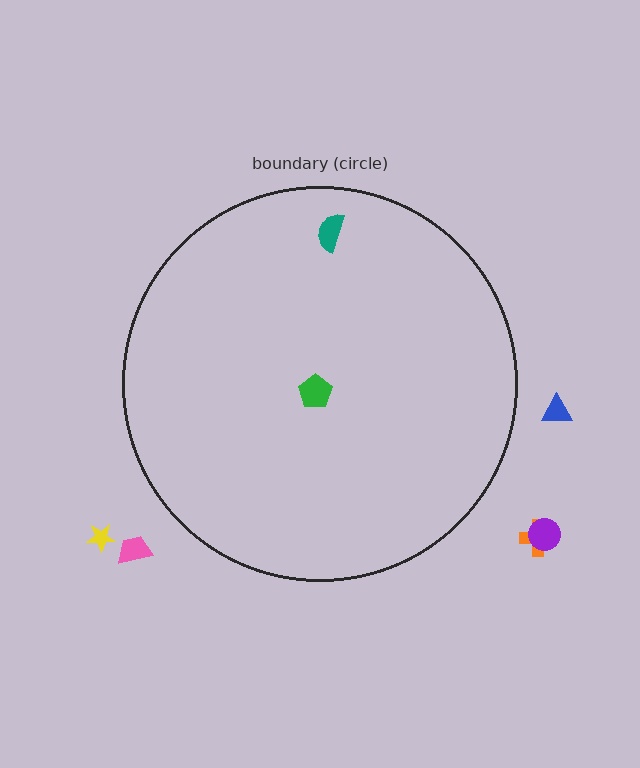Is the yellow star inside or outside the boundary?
Outside.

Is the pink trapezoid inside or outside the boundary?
Outside.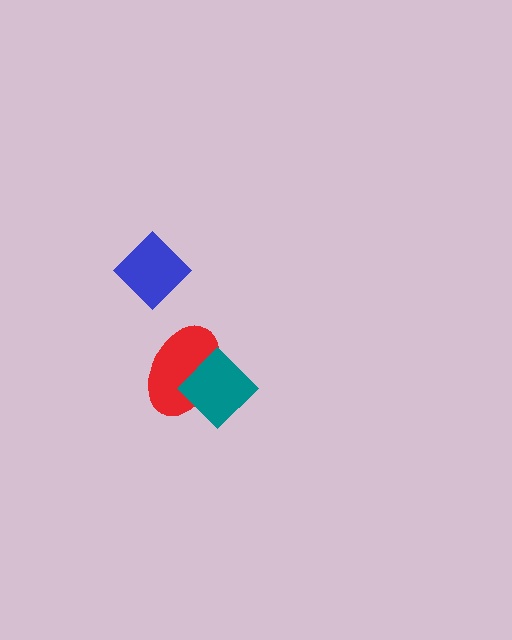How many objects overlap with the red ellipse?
1 object overlaps with the red ellipse.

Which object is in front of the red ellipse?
The teal diamond is in front of the red ellipse.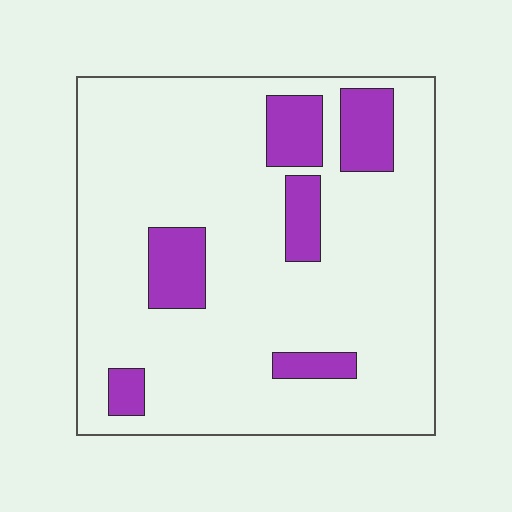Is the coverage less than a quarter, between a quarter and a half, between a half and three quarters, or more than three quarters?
Less than a quarter.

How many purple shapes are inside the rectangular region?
6.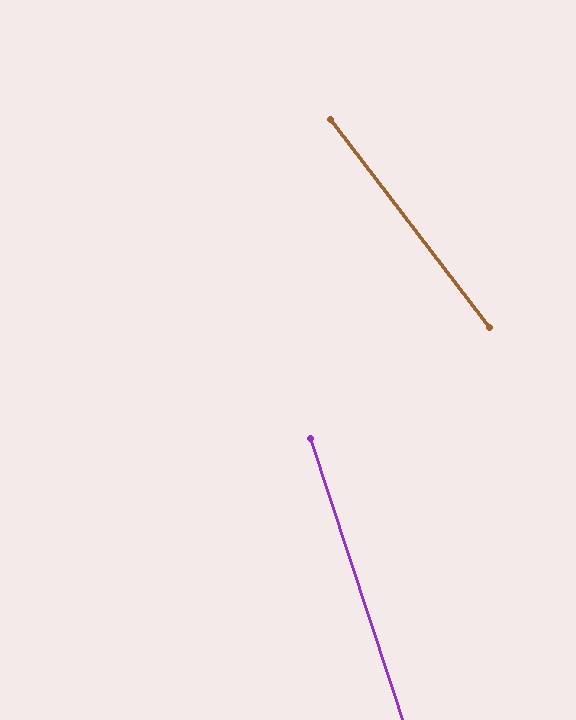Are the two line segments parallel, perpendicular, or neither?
Neither parallel nor perpendicular — they differ by about 19°.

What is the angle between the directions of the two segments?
Approximately 19 degrees.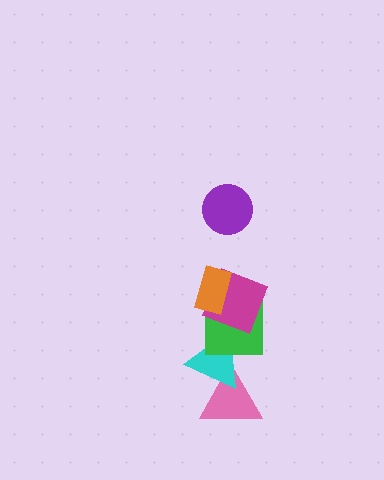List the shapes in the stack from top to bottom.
From top to bottom: the purple circle, the orange rectangle, the magenta square, the green square, the cyan triangle, the pink triangle.